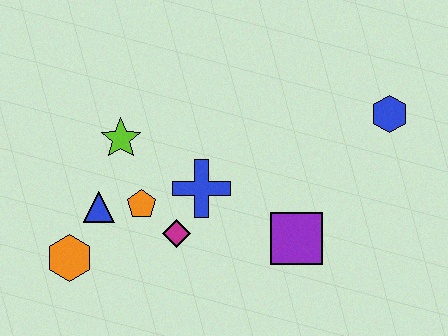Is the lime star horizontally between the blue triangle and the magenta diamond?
Yes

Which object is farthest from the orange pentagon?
The blue hexagon is farthest from the orange pentagon.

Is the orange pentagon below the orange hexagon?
No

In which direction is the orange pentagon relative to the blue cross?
The orange pentagon is to the left of the blue cross.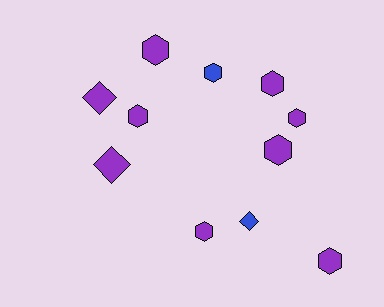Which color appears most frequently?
Purple, with 9 objects.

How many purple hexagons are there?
There are 7 purple hexagons.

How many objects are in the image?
There are 11 objects.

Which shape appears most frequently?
Hexagon, with 8 objects.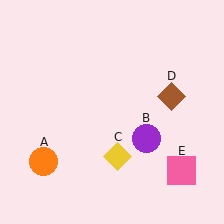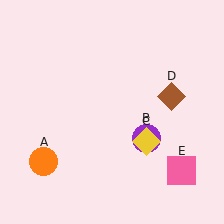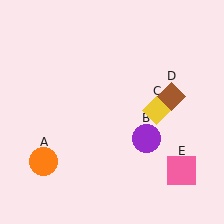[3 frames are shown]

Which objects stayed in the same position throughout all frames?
Orange circle (object A) and purple circle (object B) and brown diamond (object D) and pink square (object E) remained stationary.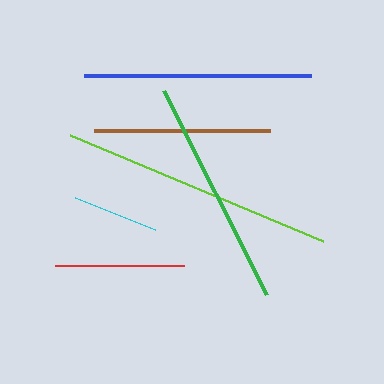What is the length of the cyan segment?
The cyan segment is approximately 86 pixels long.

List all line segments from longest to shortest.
From longest to shortest: lime, green, blue, brown, red, cyan.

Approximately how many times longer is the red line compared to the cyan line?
The red line is approximately 1.5 times the length of the cyan line.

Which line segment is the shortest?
The cyan line is the shortest at approximately 86 pixels.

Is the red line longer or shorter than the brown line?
The brown line is longer than the red line.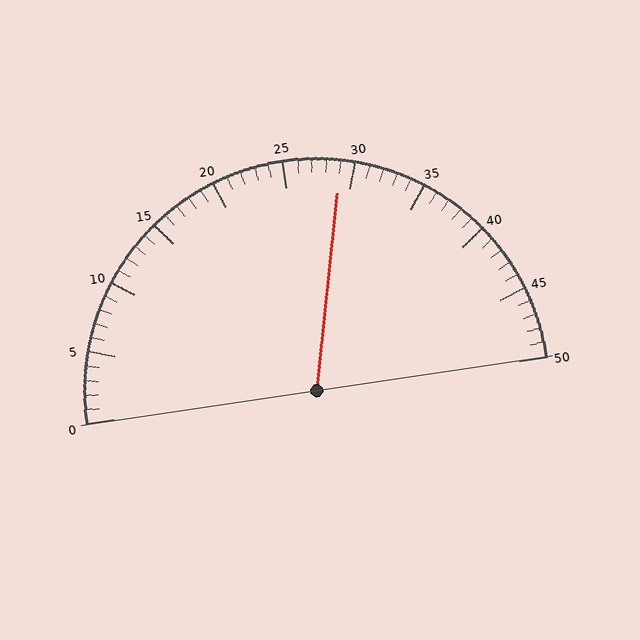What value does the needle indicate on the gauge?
The needle indicates approximately 29.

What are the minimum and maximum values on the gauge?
The gauge ranges from 0 to 50.